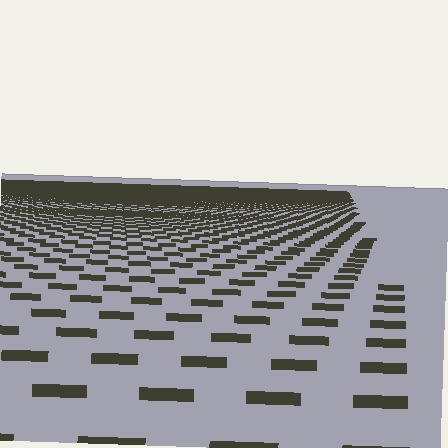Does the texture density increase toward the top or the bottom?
Density increases toward the top.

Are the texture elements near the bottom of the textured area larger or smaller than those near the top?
Larger. Near the bottom, elements are closer to the viewer and appear at a bigger on-screen size.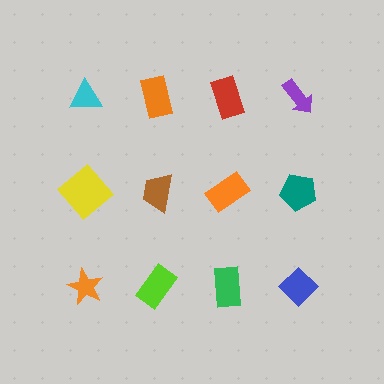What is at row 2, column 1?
A yellow diamond.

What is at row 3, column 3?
A green rectangle.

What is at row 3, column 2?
A lime rectangle.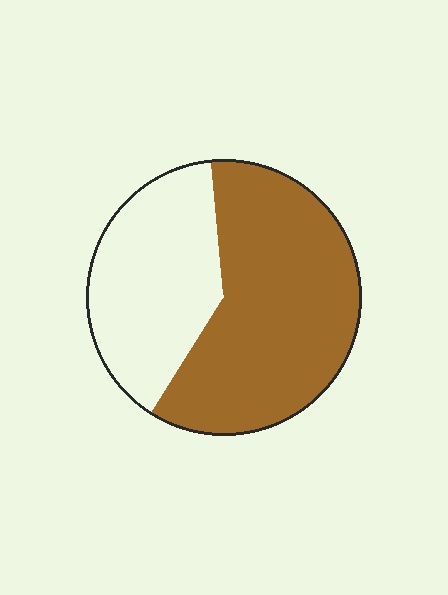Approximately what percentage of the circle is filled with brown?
Approximately 60%.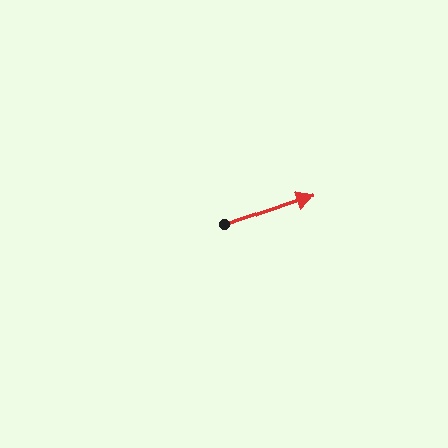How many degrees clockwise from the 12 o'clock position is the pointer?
Approximately 71 degrees.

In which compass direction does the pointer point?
East.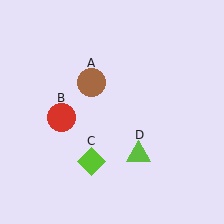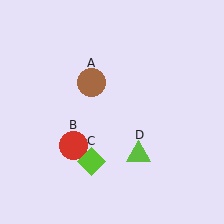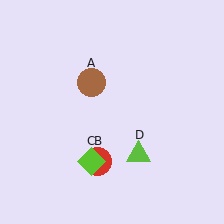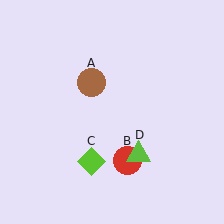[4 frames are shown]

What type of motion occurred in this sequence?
The red circle (object B) rotated counterclockwise around the center of the scene.